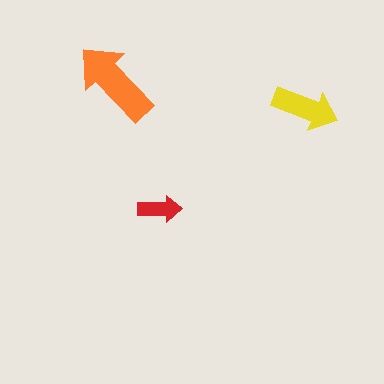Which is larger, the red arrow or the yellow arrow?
The yellow one.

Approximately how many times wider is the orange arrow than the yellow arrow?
About 1.5 times wider.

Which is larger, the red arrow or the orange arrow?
The orange one.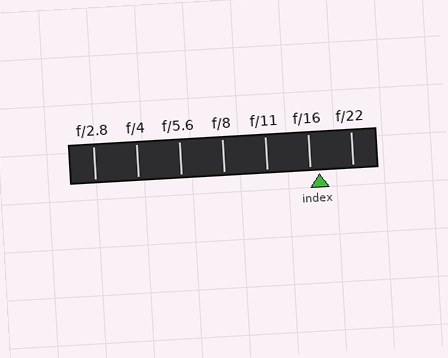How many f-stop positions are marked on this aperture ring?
There are 7 f-stop positions marked.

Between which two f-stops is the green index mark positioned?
The index mark is between f/16 and f/22.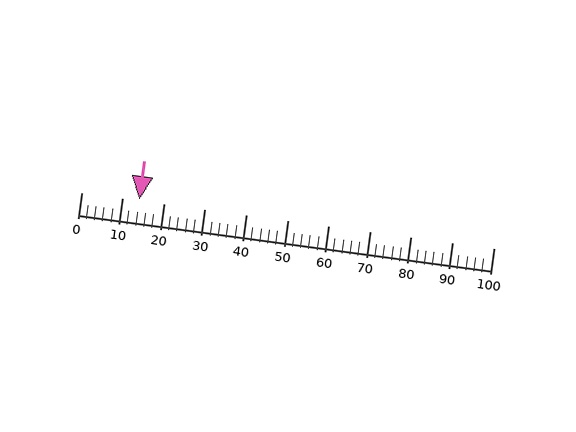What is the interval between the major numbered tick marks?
The major tick marks are spaced 10 units apart.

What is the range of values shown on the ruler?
The ruler shows values from 0 to 100.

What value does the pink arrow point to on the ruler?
The pink arrow points to approximately 14.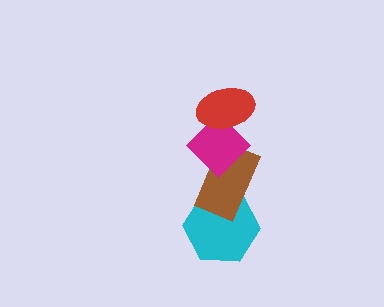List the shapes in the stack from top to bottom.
From top to bottom: the red ellipse, the magenta diamond, the brown rectangle, the cyan hexagon.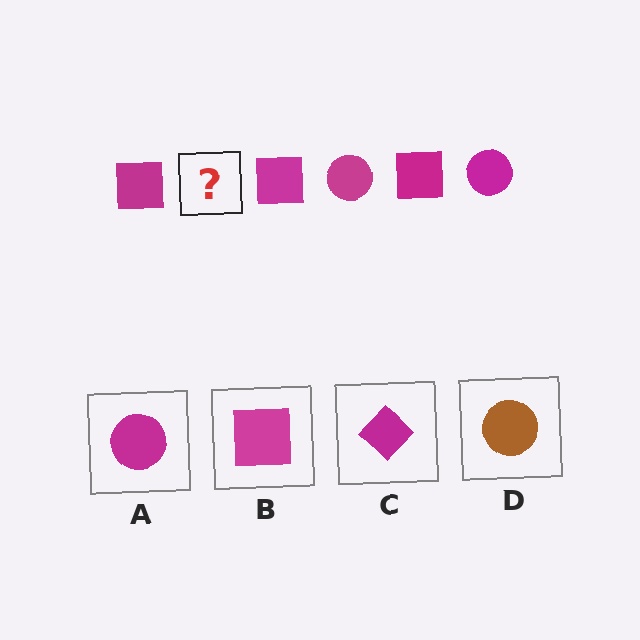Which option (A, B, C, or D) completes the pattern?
A.